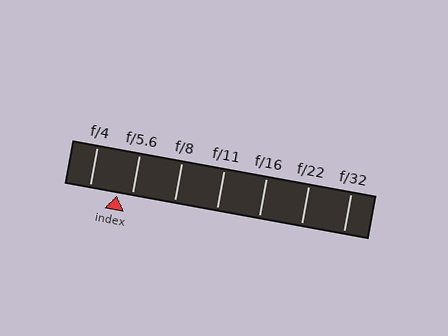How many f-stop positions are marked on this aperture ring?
There are 7 f-stop positions marked.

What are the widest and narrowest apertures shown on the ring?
The widest aperture shown is f/4 and the narrowest is f/32.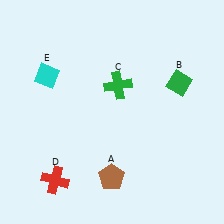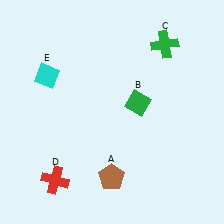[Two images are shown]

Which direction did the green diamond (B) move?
The green diamond (B) moved left.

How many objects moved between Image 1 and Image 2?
2 objects moved between the two images.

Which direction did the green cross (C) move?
The green cross (C) moved right.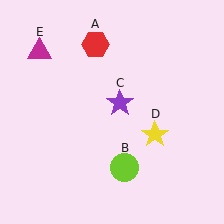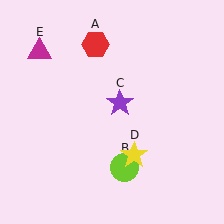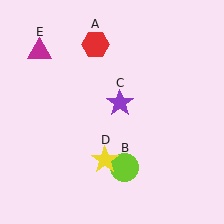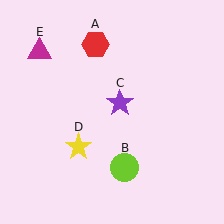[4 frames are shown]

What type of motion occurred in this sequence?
The yellow star (object D) rotated clockwise around the center of the scene.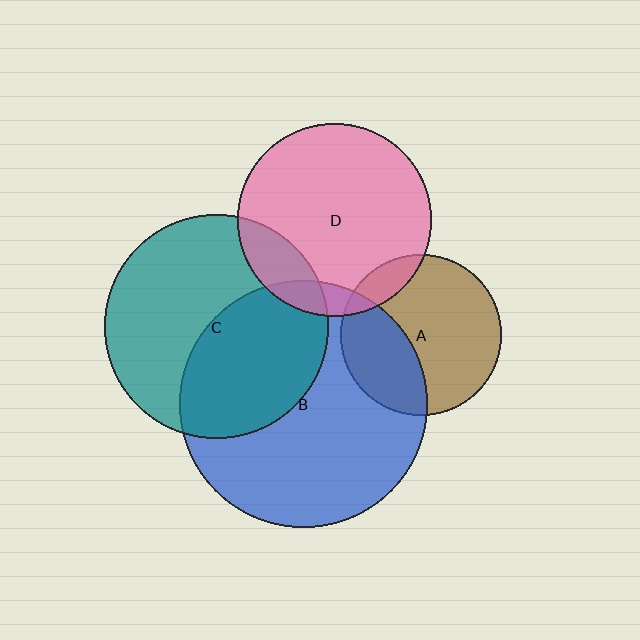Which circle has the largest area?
Circle B (blue).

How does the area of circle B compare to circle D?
Approximately 1.6 times.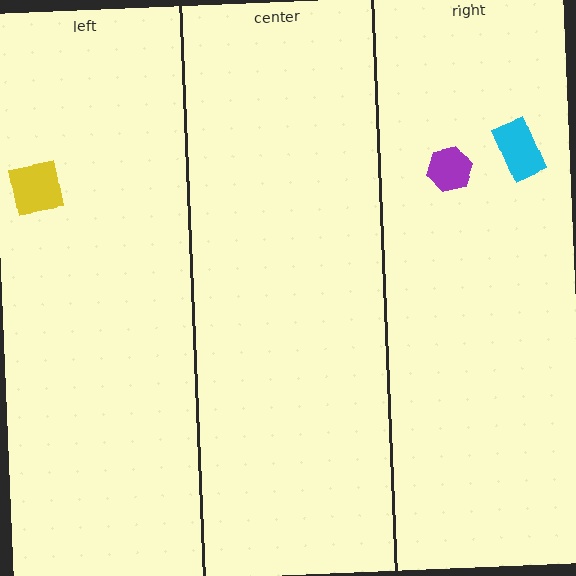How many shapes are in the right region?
2.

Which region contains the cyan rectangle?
The right region.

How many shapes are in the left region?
1.